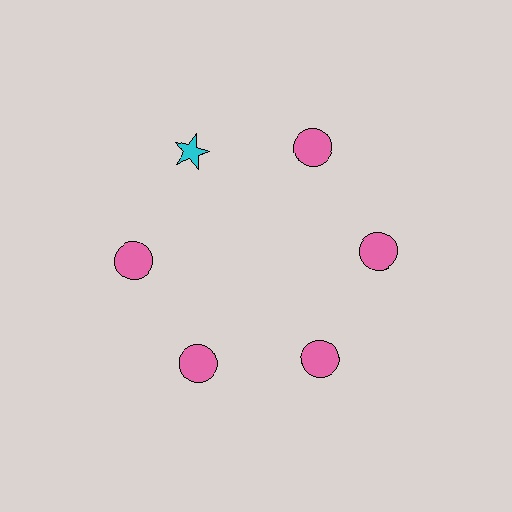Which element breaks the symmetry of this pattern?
The cyan star at roughly the 11 o'clock position breaks the symmetry. All other shapes are pink circles.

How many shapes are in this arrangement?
There are 6 shapes arranged in a ring pattern.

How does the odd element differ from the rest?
It differs in both color (cyan instead of pink) and shape (star instead of circle).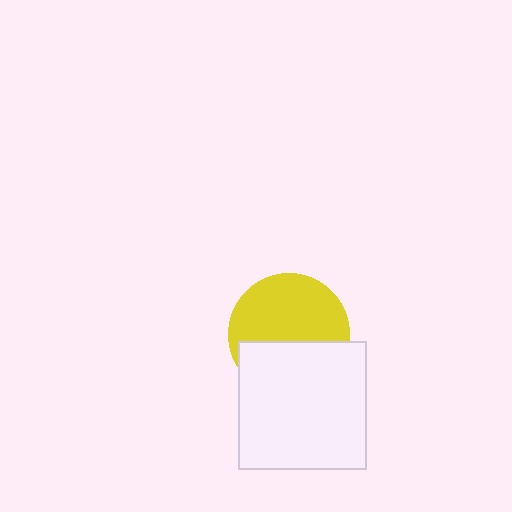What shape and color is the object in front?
The object in front is a white square.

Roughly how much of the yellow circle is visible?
About half of it is visible (roughly 58%).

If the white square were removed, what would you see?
You would see the complete yellow circle.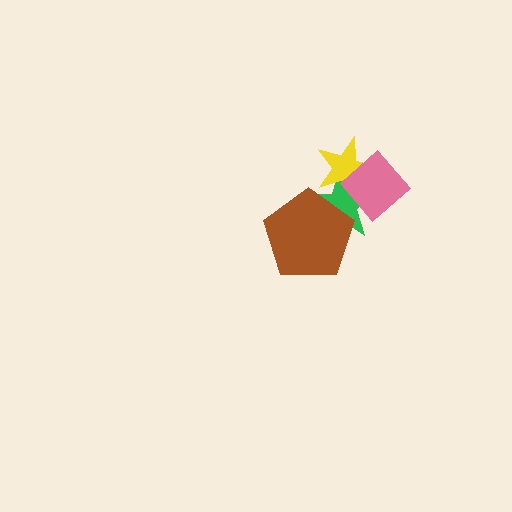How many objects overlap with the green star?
3 objects overlap with the green star.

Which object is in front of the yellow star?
The pink diamond is in front of the yellow star.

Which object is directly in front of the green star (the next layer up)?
The yellow star is directly in front of the green star.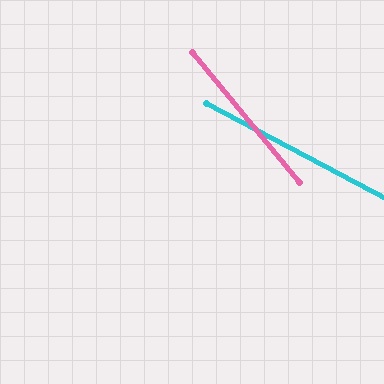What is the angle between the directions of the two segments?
Approximately 23 degrees.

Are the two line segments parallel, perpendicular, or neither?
Neither parallel nor perpendicular — they differ by about 23°.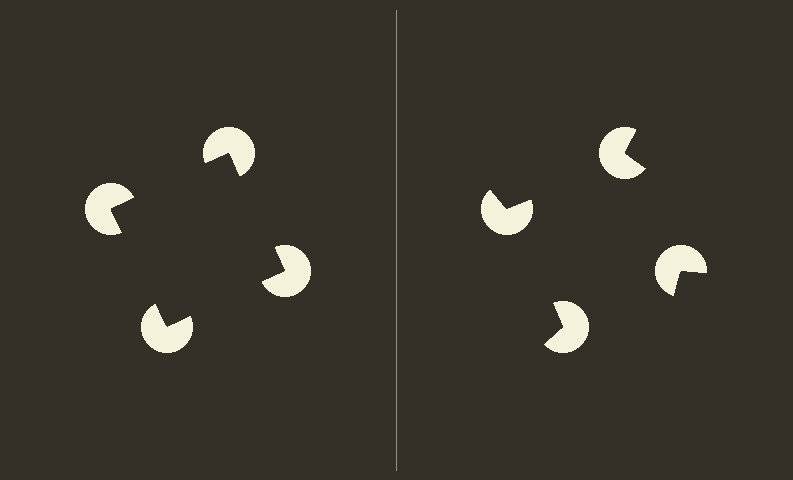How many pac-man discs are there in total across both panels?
8 — 4 on each side.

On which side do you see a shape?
An illusory square appears on the left side. On the right side the wedge cuts are rotated, so no coherent shape forms.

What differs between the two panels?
The pac-man discs are positioned identically on both sides; only the wedge orientations differ. On the left they align to a square; on the right they are misaligned.